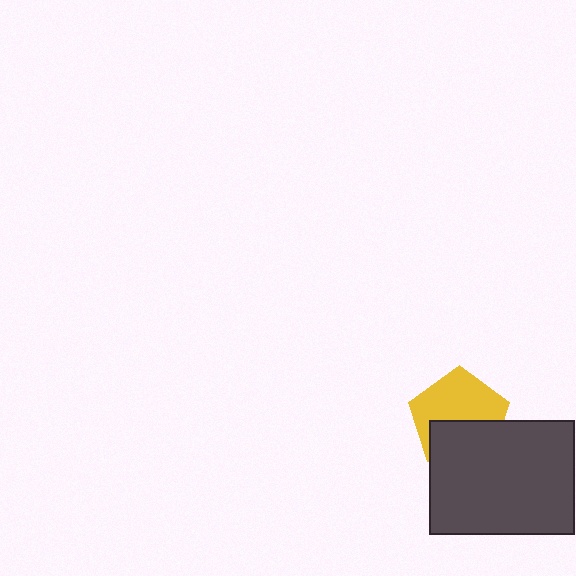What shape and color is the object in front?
The object in front is a dark gray rectangle.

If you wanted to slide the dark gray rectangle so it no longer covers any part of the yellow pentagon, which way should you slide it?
Slide it down — that is the most direct way to separate the two shapes.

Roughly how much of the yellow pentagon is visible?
About half of it is visible (roughly 58%).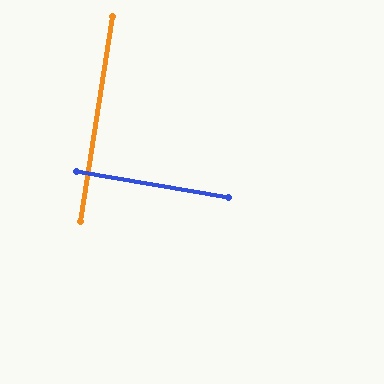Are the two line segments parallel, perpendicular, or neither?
Perpendicular — they meet at approximately 89°.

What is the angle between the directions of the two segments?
Approximately 89 degrees.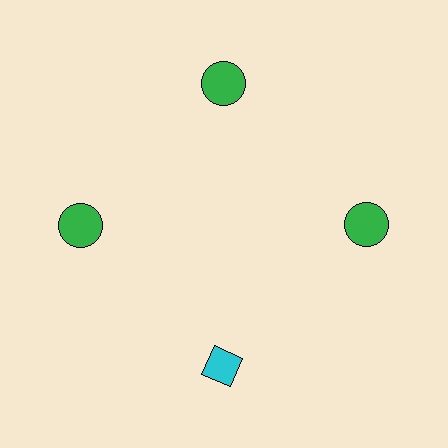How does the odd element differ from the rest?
It differs in both color (cyan instead of green) and shape (diamond instead of circle).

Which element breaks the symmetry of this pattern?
The cyan diamond at roughly the 6 o'clock position breaks the symmetry. All other shapes are green circles.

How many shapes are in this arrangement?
There are 4 shapes arranged in a ring pattern.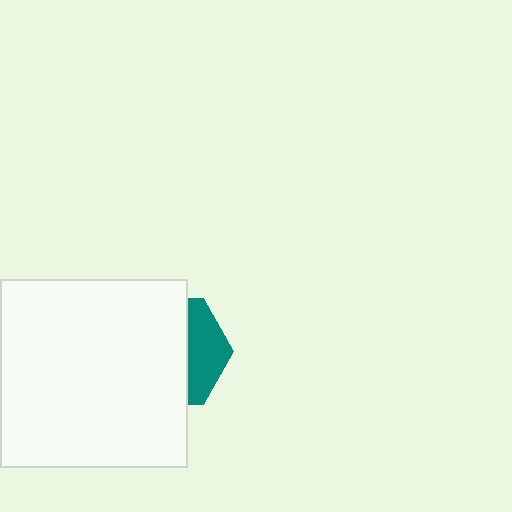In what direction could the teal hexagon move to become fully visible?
The teal hexagon could move right. That would shift it out from behind the white square entirely.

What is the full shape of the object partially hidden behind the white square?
The partially hidden object is a teal hexagon.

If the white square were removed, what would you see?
You would see the complete teal hexagon.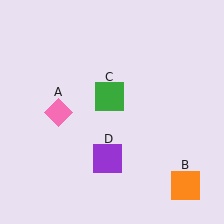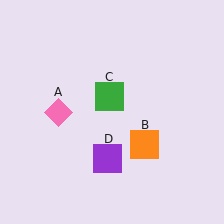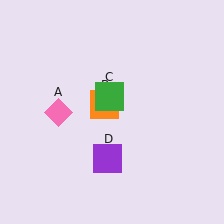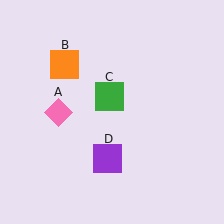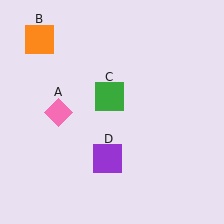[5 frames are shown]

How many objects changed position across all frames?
1 object changed position: orange square (object B).